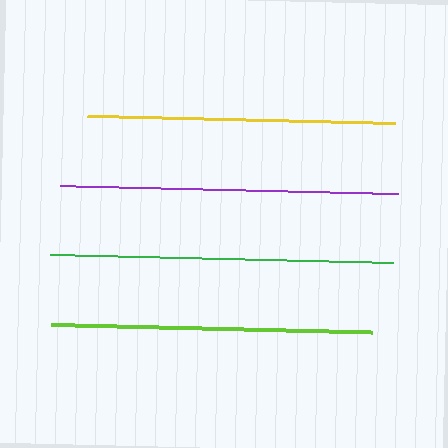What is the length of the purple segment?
The purple segment is approximately 339 pixels long.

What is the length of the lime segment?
The lime segment is approximately 322 pixels long.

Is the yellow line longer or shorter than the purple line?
The purple line is longer than the yellow line.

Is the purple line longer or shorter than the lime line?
The purple line is longer than the lime line.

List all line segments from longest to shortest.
From longest to shortest: green, purple, lime, yellow.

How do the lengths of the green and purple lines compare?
The green and purple lines are approximately the same length.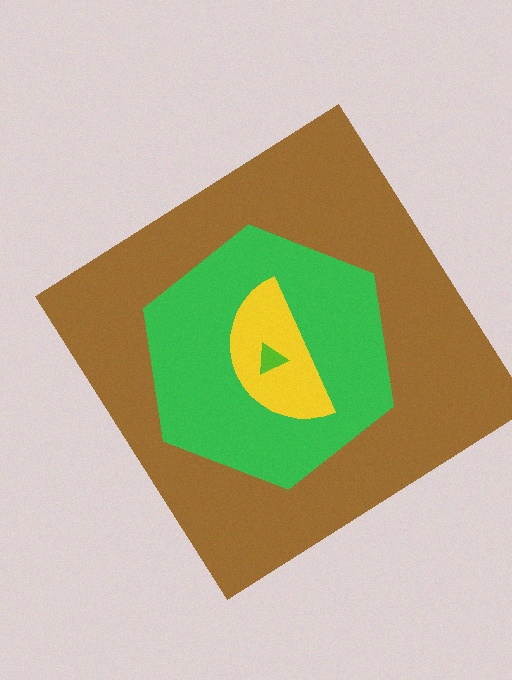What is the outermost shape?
The brown diamond.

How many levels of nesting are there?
4.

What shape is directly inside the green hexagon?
The yellow semicircle.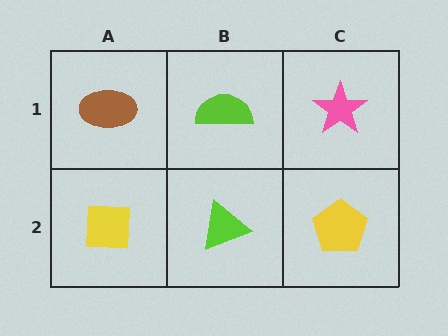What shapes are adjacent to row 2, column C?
A pink star (row 1, column C), a lime triangle (row 2, column B).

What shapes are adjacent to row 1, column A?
A yellow square (row 2, column A), a lime semicircle (row 1, column B).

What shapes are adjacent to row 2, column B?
A lime semicircle (row 1, column B), a yellow square (row 2, column A), a yellow pentagon (row 2, column C).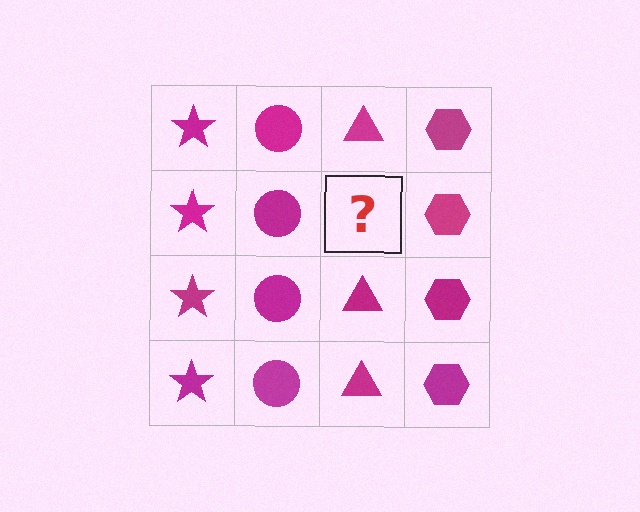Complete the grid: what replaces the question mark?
The question mark should be replaced with a magenta triangle.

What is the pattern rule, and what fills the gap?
The rule is that each column has a consistent shape. The gap should be filled with a magenta triangle.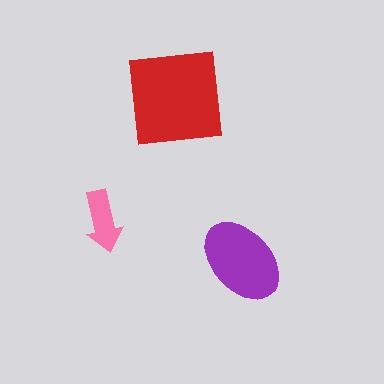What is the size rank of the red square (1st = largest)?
1st.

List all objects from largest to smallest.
The red square, the purple ellipse, the pink arrow.